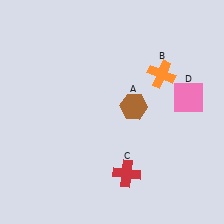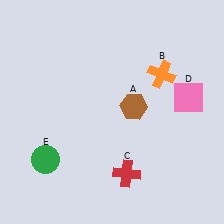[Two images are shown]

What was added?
A green circle (E) was added in Image 2.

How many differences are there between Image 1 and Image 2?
There is 1 difference between the two images.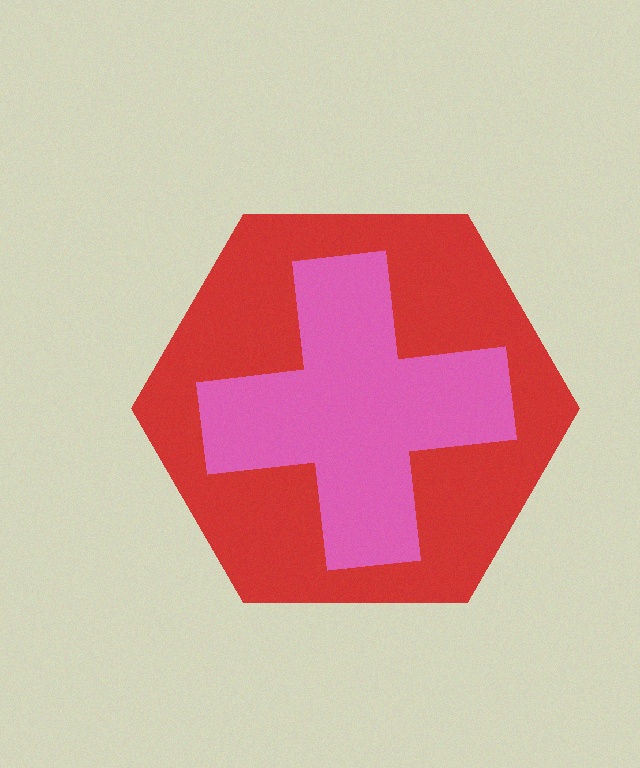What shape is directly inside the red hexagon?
The pink cross.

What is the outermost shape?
The red hexagon.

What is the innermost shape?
The pink cross.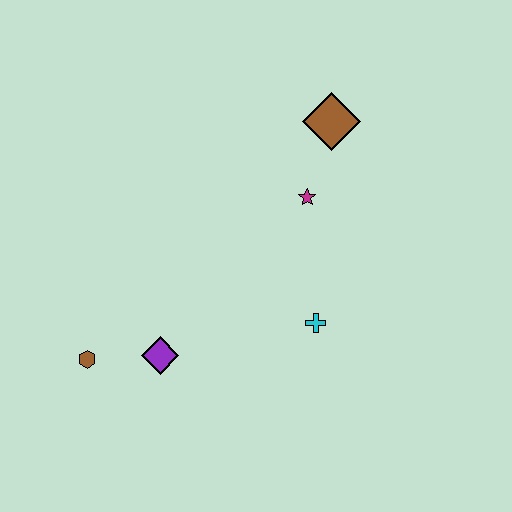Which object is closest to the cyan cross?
The magenta star is closest to the cyan cross.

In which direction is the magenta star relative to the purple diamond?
The magenta star is above the purple diamond.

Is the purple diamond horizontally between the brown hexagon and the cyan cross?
Yes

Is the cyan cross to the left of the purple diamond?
No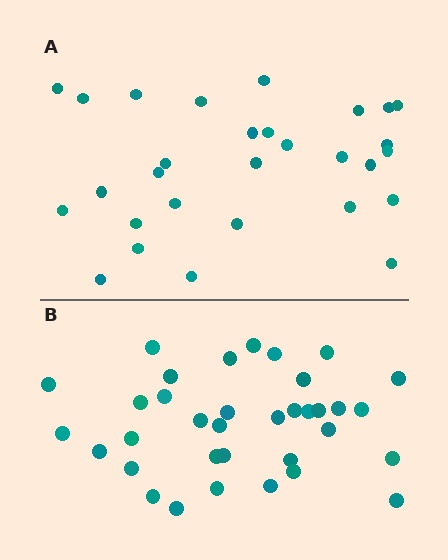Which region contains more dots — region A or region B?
Region B (the bottom region) has more dots.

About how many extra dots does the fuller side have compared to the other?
Region B has about 6 more dots than region A.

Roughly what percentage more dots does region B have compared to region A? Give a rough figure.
About 20% more.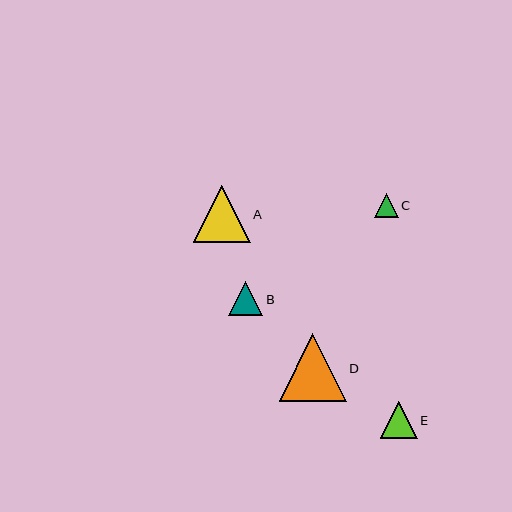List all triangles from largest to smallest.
From largest to smallest: D, A, E, B, C.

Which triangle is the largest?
Triangle D is the largest with a size of approximately 67 pixels.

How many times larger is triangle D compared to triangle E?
Triangle D is approximately 1.8 times the size of triangle E.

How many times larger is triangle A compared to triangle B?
Triangle A is approximately 1.7 times the size of triangle B.